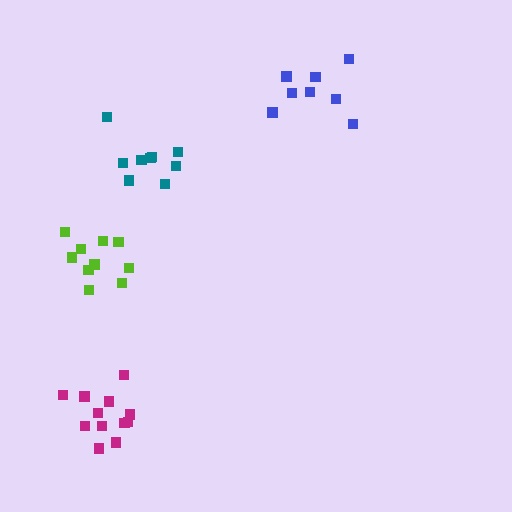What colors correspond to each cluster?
The clusters are colored: blue, teal, lime, magenta.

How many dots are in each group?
Group 1: 8 dots, Group 2: 9 dots, Group 3: 10 dots, Group 4: 12 dots (39 total).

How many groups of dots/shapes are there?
There are 4 groups.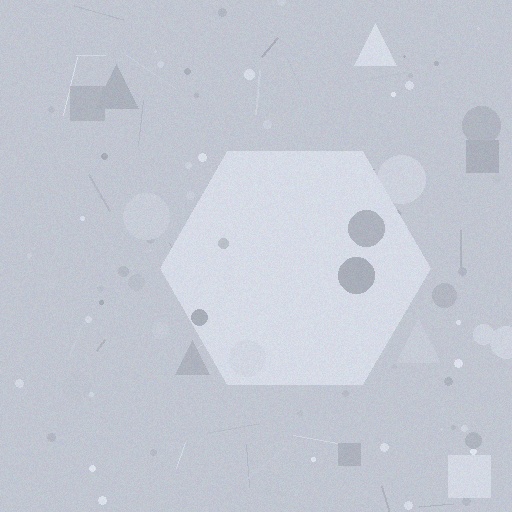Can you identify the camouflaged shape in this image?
The camouflaged shape is a hexagon.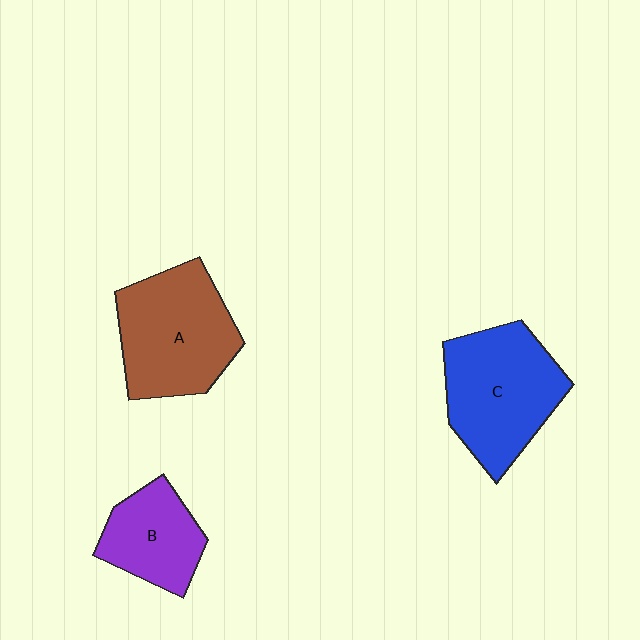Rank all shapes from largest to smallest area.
From largest to smallest: C (blue), A (brown), B (purple).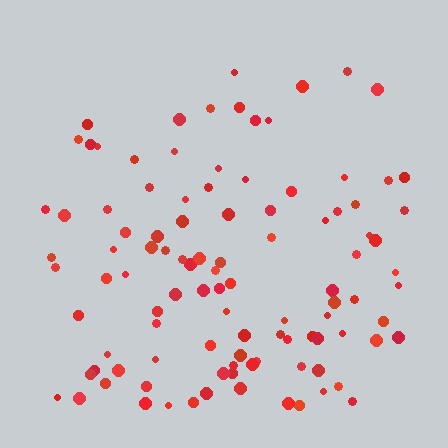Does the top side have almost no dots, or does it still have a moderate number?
Still a moderate number, just noticeably fewer than the bottom.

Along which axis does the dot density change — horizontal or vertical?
Vertical.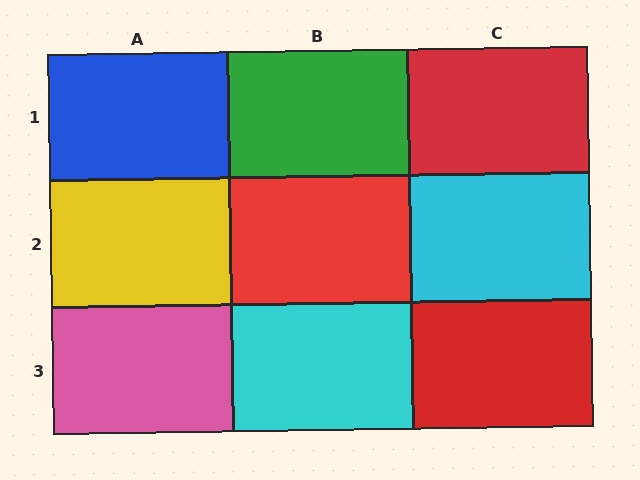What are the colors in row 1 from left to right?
Blue, green, red.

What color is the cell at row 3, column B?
Cyan.